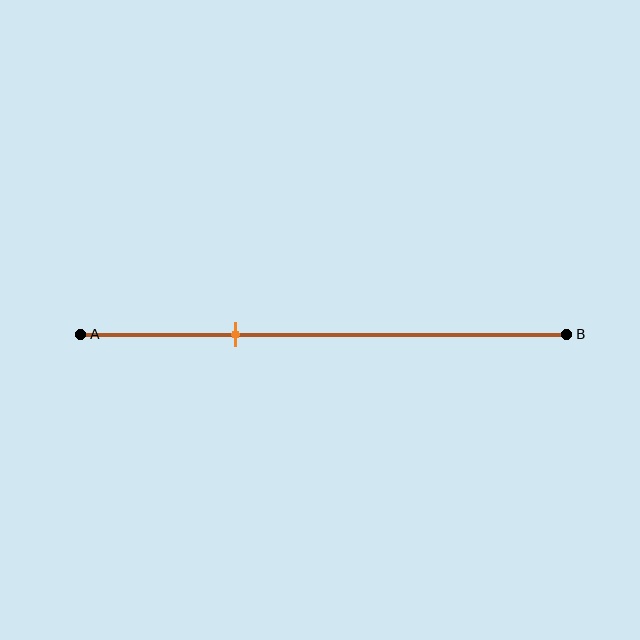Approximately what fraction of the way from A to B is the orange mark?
The orange mark is approximately 30% of the way from A to B.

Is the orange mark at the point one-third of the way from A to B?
Yes, the mark is approximately at the one-third point.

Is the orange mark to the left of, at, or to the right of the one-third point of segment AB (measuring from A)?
The orange mark is approximately at the one-third point of segment AB.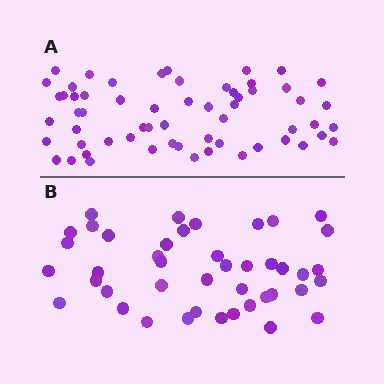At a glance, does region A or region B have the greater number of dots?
Region A (the top region) has more dots.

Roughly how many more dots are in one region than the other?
Region A has approximately 15 more dots than region B.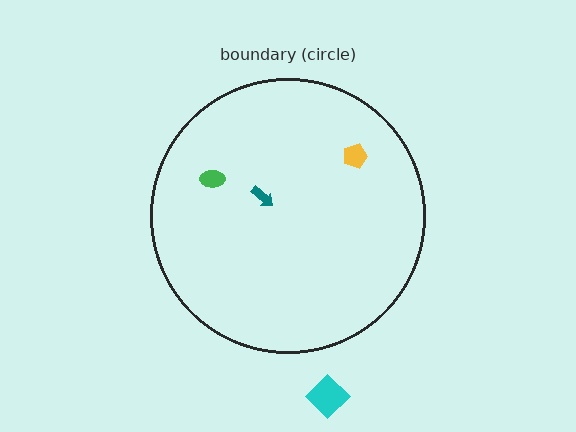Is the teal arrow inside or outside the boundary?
Inside.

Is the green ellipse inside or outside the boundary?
Inside.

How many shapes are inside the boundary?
3 inside, 1 outside.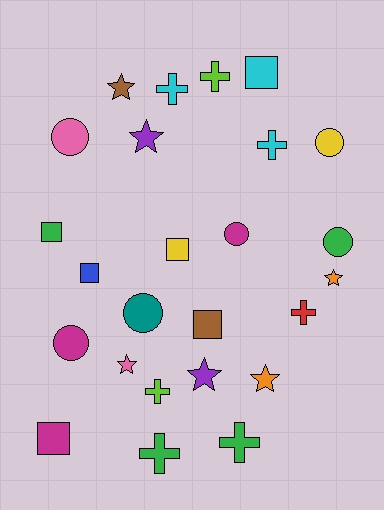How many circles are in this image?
There are 6 circles.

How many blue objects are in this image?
There is 1 blue object.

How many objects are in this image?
There are 25 objects.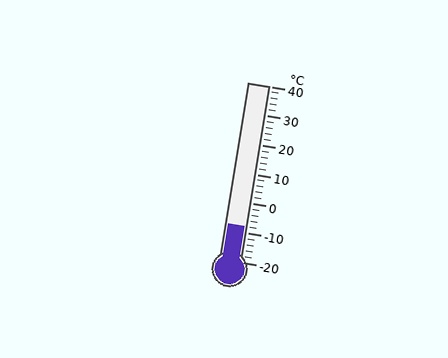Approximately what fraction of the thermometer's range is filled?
The thermometer is filled to approximately 20% of its range.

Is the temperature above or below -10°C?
The temperature is above -10°C.